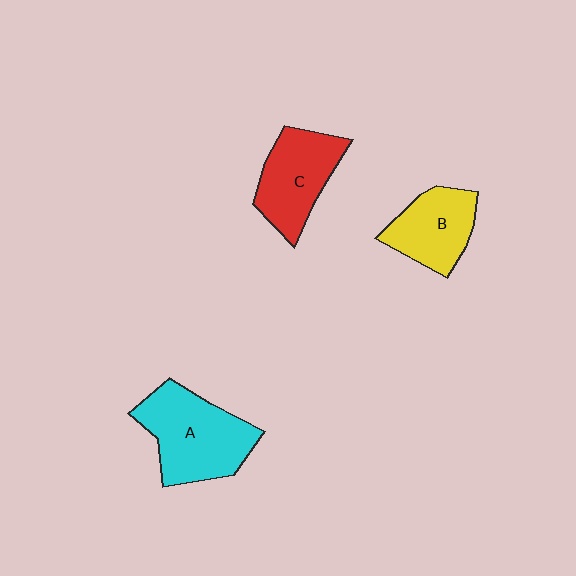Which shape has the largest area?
Shape A (cyan).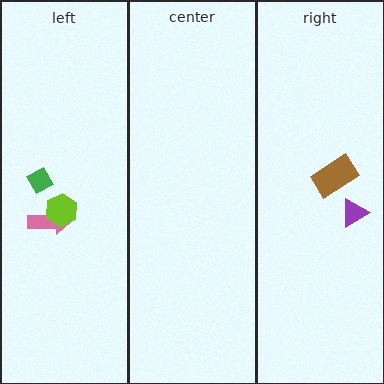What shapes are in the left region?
The green diamond, the pink arrow, the lime hexagon.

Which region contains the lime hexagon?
The left region.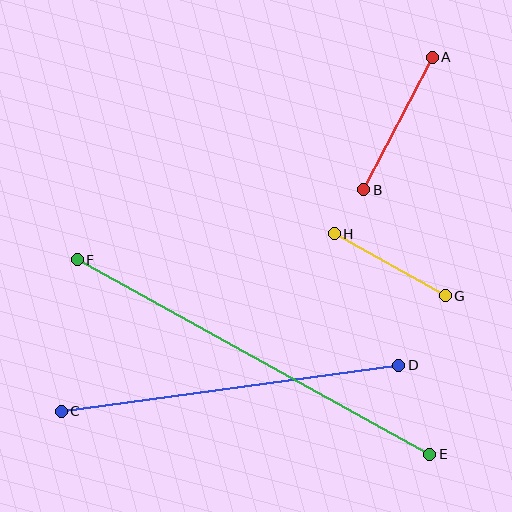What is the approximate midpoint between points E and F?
The midpoint is at approximately (253, 357) pixels.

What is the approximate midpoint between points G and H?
The midpoint is at approximately (390, 265) pixels.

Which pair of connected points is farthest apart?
Points E and F are farthest apart.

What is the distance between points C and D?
The distance is approximately 341 pixels.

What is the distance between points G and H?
The distance is approximately 127 pixels.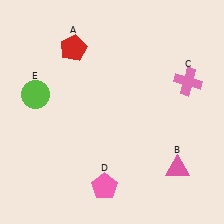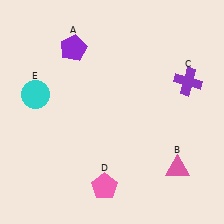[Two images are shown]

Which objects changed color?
A changed from red to purple. C changed from pink to purple. E changed from lime to cyan.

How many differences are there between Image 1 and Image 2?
There are 3 differences between the two images.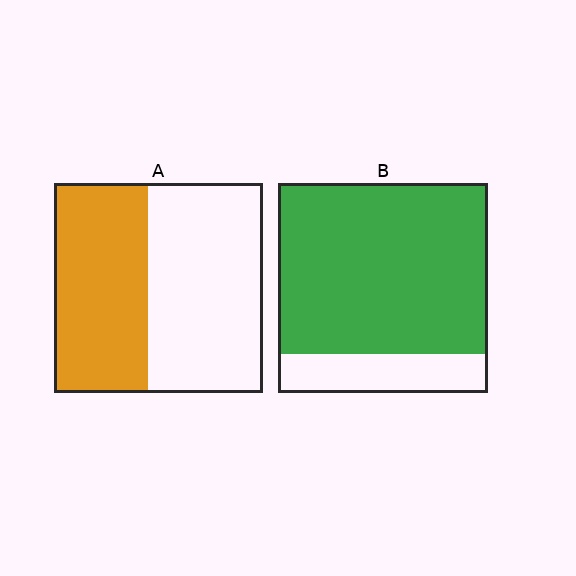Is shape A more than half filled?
No.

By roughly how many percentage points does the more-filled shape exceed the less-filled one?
By roughly 35 percentage points (B over A).